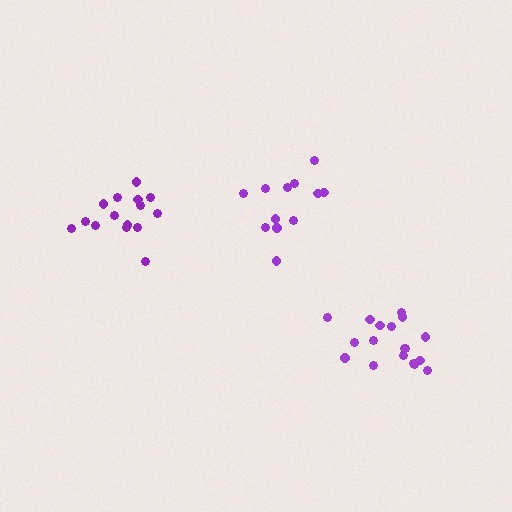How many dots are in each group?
Group 1: 12 dots, Group 2: 18 dots, Group 3: 15 dots (45 total).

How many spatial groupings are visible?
There are 3 spatial groupings.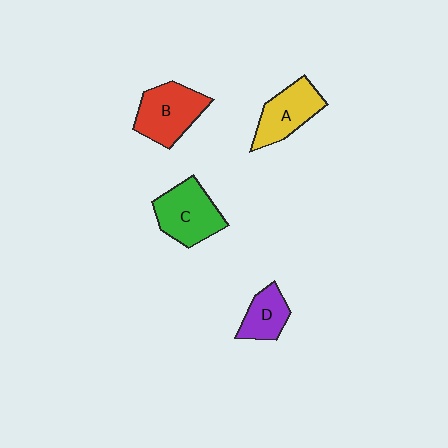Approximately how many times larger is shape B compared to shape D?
Approximately 1.6 times.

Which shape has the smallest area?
Shape D (purple).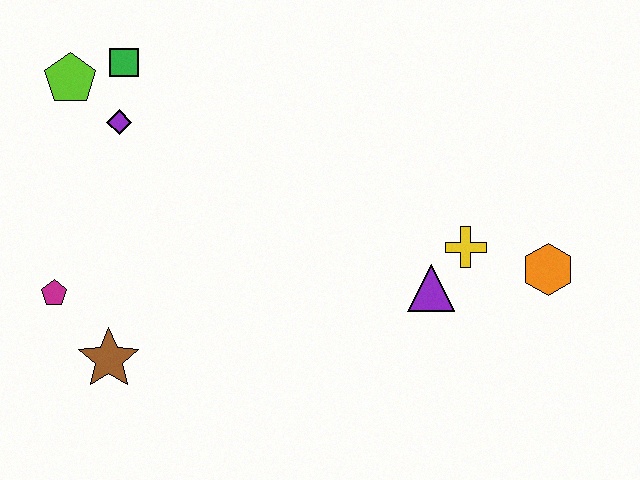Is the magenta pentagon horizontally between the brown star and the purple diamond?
No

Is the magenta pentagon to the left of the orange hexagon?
Yes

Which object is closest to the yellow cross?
The purple triangle is closest to the yellow cross.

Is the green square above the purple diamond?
Yes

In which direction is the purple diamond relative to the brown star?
The purple diamond is above the brown star.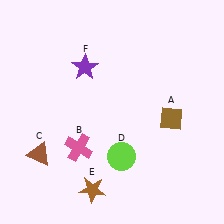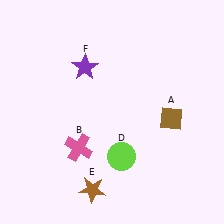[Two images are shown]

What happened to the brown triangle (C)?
The brown triangle (C) was removed in Image 2. It was in the bottom-left area of Image 1.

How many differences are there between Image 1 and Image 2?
There is 1 difference between the two images.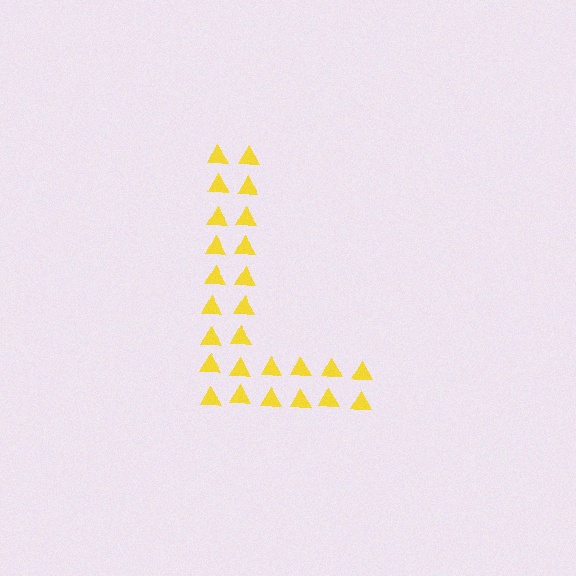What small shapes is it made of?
It is made of small triangles.